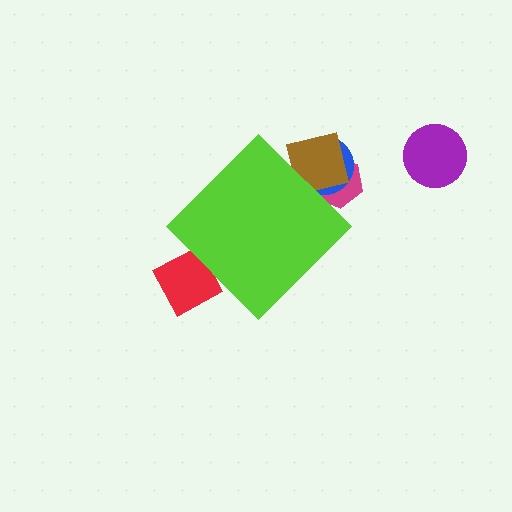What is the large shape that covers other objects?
A lime diamond.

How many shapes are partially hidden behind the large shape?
4 shapes are partially hidden.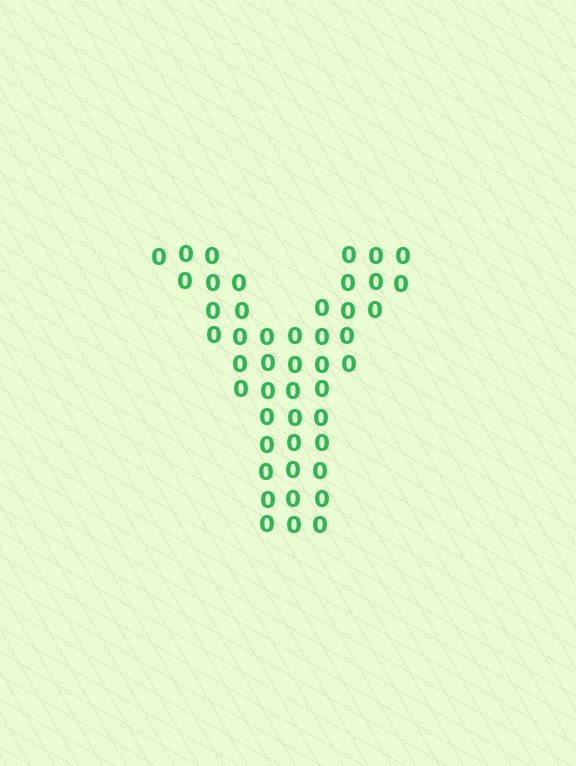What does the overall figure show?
The overall figure shows the letter Y.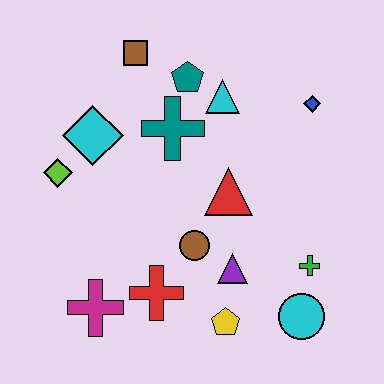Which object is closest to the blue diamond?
The cyan triangle is closest to the blue diamond.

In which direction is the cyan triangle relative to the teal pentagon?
The cyan triangle is to the right of the teal pentagon.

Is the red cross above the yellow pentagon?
Yes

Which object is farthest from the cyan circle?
The brown square is farthest from the cyan circle.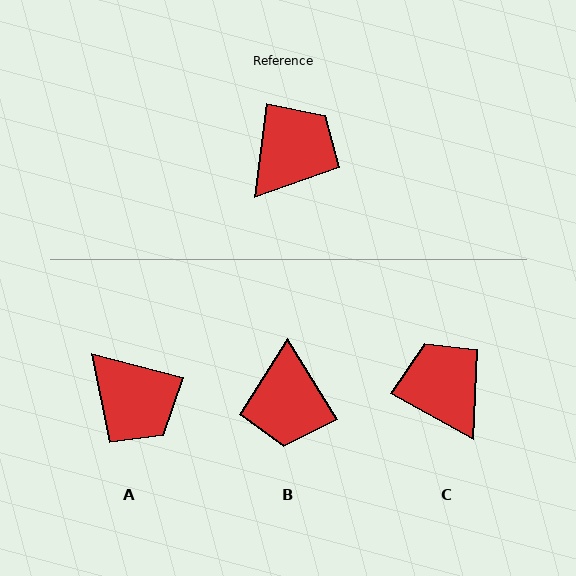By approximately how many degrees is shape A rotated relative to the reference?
Approximately 98 degrees clockwise.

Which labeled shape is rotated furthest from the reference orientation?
B, about 142 degrees away.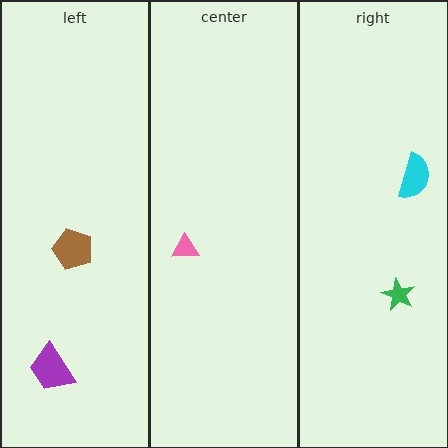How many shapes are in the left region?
2.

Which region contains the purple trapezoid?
The left region.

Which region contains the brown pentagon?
The left region.